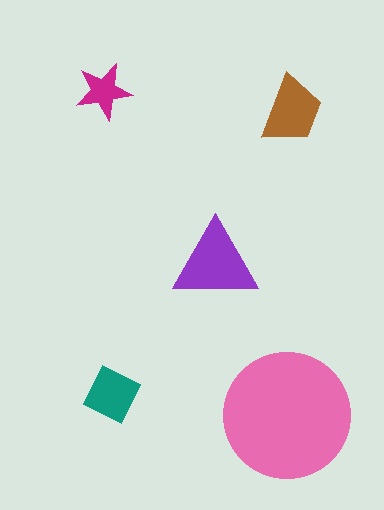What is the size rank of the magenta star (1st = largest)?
5th.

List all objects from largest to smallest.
The pink circle, the purple triangle, the brown trapezoid, the teal square, the magenta star.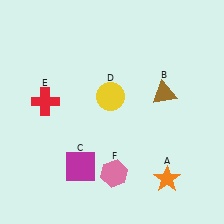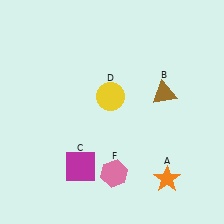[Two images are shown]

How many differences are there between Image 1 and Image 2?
There is 1 difference between the two images.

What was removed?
The red cross (E) was removed in Image 2.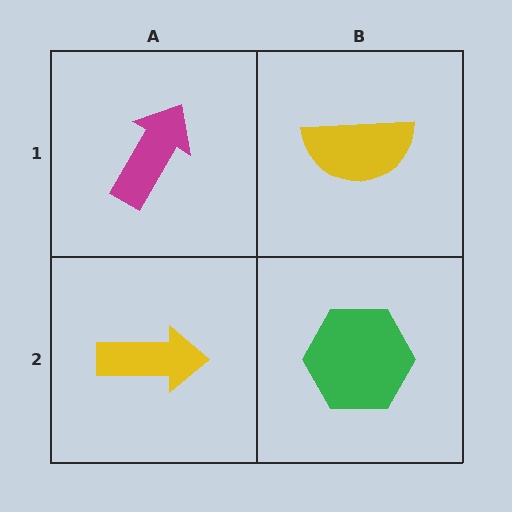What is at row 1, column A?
A magenta arrow.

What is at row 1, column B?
A yellow semicircle.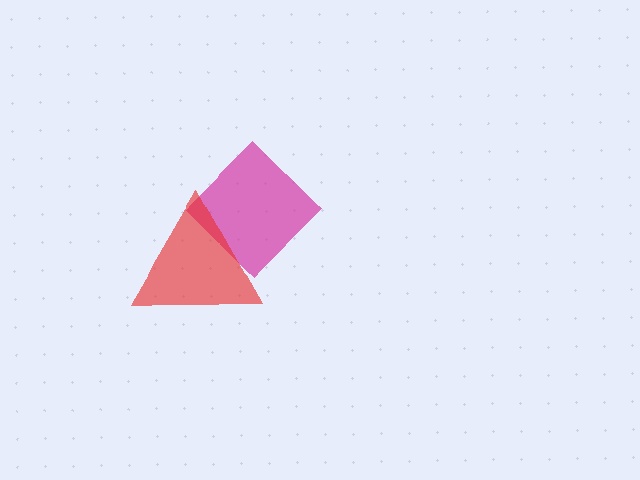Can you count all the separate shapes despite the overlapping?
Yes, there are 2 separate shapes.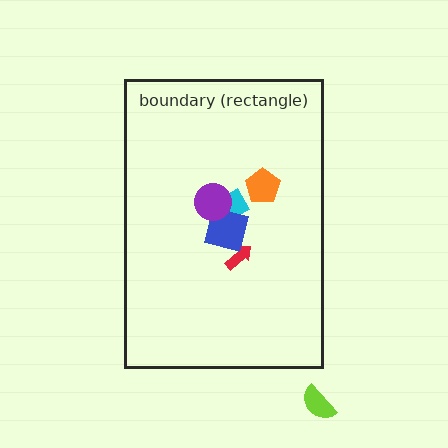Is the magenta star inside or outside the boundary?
Inside.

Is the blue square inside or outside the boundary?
Inside.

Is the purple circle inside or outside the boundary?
Inside.